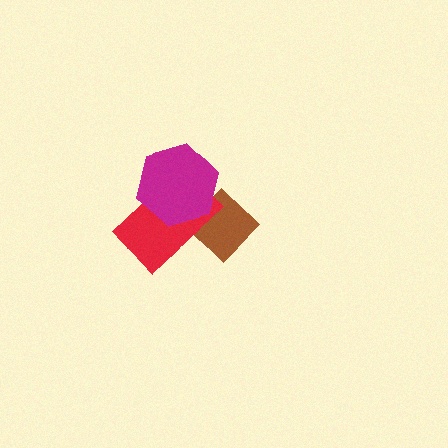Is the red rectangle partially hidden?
Yes, it is partially covered by another shape.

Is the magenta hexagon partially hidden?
No, no other shape covers it.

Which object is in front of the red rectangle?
The magenta hexagon is in front of the red rectangle.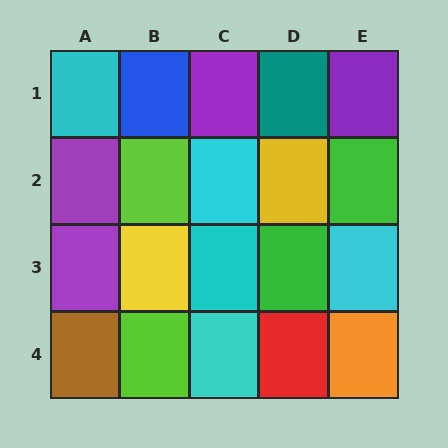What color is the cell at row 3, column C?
Cyan.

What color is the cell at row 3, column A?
Purple.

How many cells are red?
1 cell is red.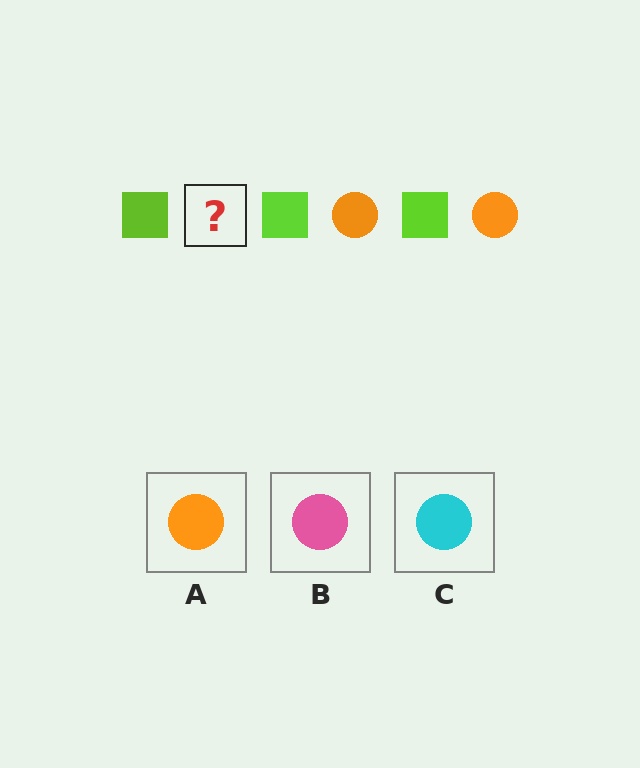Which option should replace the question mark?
Option A.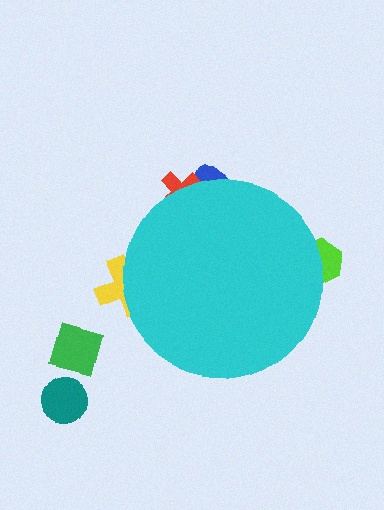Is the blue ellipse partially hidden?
Yes, the blue ellipse is partially hidden behind the cyan circle.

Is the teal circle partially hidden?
No, the teal circle is fully visible.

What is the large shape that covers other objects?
A cyan circle.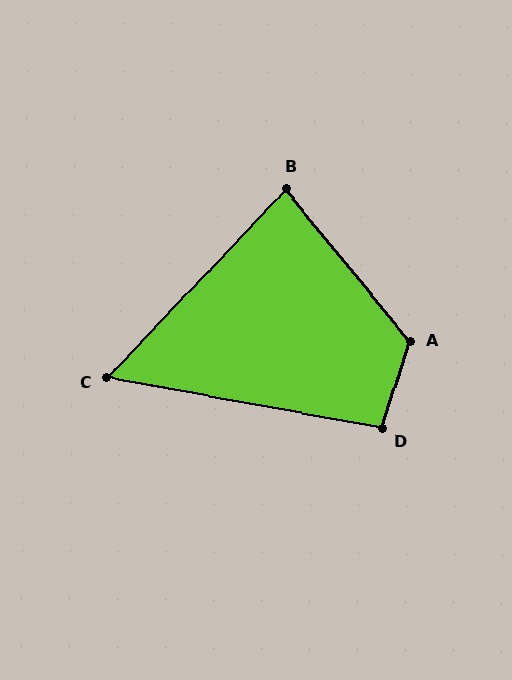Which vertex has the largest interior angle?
A, at approximately 123 degrees.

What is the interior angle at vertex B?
Approximately 83 degrees (acute).